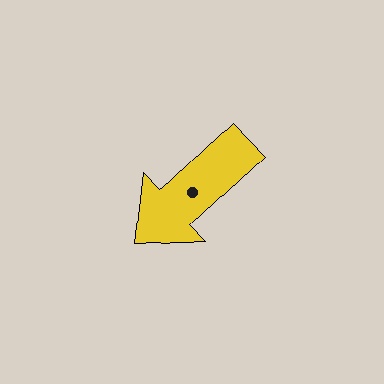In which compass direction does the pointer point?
Southwest.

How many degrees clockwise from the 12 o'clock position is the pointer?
Approximately 227 degrees.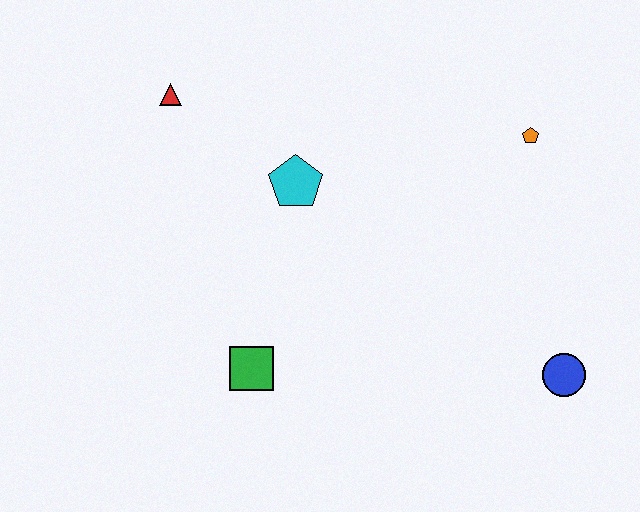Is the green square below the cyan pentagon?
Yes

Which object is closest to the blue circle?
The orange pentagon is closest to the blue circle.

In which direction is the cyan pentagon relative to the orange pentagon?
The cyan pentagon is to the left of the orange pentagon.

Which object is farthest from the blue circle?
The red triangle is farthest from the blue circle.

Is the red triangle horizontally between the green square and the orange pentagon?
No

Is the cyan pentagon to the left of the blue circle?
Yes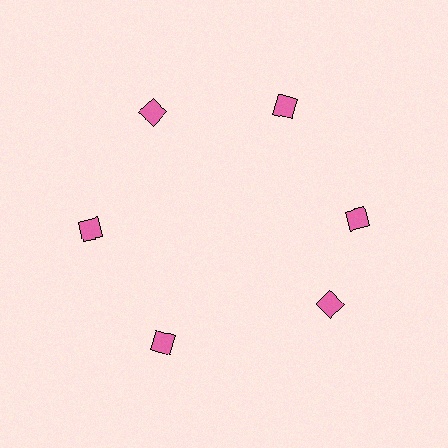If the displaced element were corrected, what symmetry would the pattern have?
It would have 6-fold rotational symmetry — the pattern would map onto itself every 60 degrees.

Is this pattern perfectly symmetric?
No. The 6 pink diamonds are arranged in a ring, but one element near the 5 o'clock position is rotated out of alignment along the ring, breaking the 6-fold rotational symmetry.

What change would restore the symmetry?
The symmetry would be restored by rotating it back into even spacing with its neighbors so that all 6 diamonds sit at equal angles and equal distance from the center.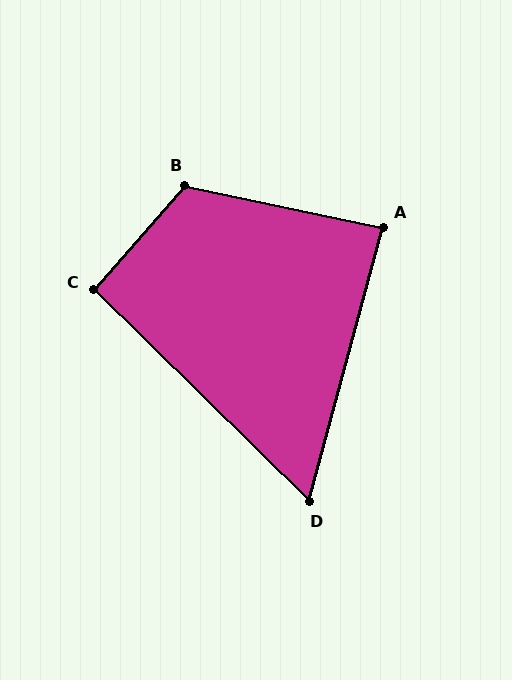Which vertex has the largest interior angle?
B, at approximately 119 degrees.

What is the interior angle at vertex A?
Approximately 87 degrees (approximately right).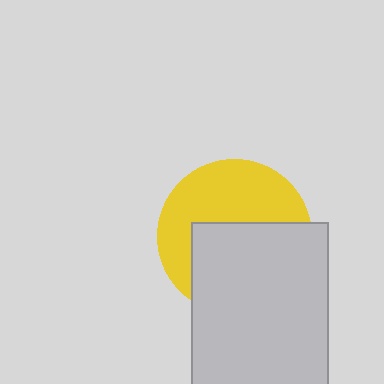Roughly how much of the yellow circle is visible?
About half of it is visible (roughly 49%).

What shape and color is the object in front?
The object in front is a light gray rectangle.